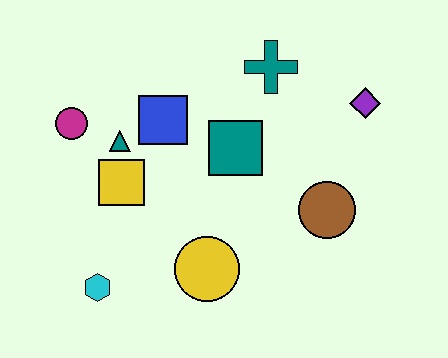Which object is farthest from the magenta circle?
The purple diamond is farthest from the magenta circle.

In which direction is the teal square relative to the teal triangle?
The teal square is to the right of the teal triangle.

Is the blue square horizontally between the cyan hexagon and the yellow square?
No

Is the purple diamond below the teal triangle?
No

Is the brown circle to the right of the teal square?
Yes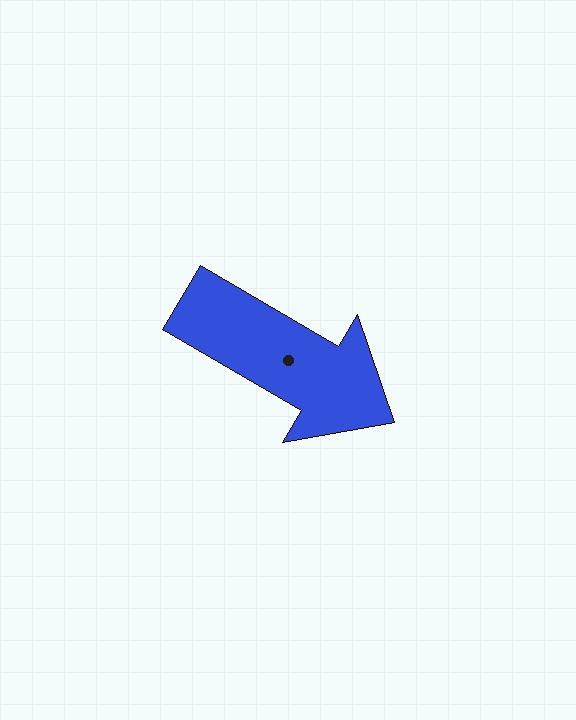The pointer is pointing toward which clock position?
Roughly 4 o'clock.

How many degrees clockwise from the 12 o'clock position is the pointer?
Approximately 120 degrees.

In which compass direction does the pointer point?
Southeast.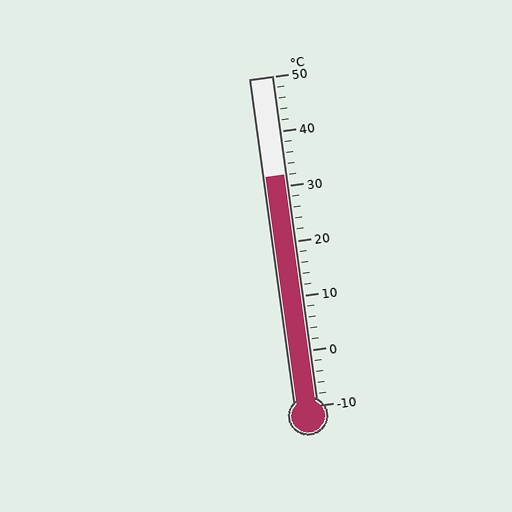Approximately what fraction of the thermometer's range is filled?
The thermometer is filled to approximately 70% of its range.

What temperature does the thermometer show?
The thermometer shows approximately 32°C.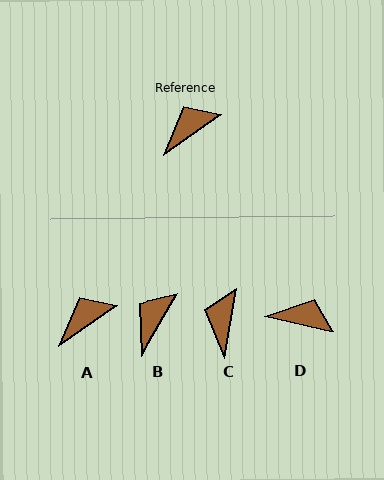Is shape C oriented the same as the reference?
No, it is off by about 46 degrees.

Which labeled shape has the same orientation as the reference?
A.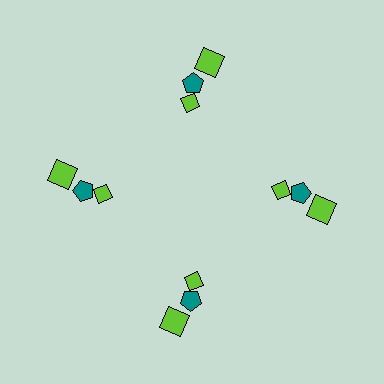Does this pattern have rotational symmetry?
Yes, this pattern has 4-fold rotational symmetry. It looks the same after rotating 90 degrees around the center.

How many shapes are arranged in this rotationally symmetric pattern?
There are 12 shapes, arranged in 4 groups of 3.